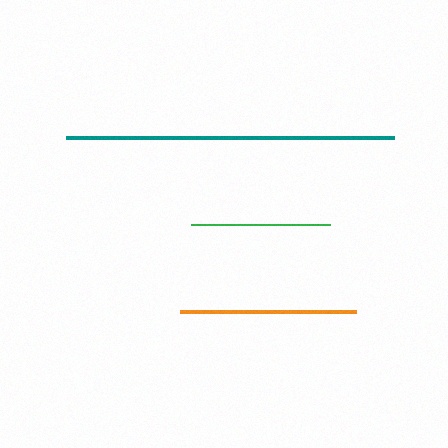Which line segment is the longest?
The teal line is the longest at approximately 328 pixels.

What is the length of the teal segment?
The teal segment is approximately 328 pixels long.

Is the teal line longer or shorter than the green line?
The teal line is longer than the green line.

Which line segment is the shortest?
The green line is the shortest at approximately 139 pixels.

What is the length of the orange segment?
The orange segment is approximately 176 pixels long.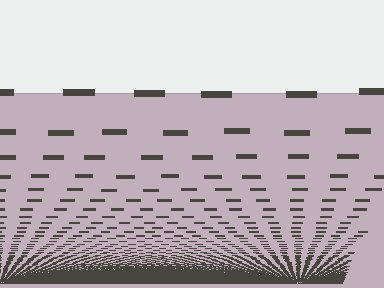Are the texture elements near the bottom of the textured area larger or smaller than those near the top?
Smaller. The gradient is inverted — elements near the bottom are smaller and denser.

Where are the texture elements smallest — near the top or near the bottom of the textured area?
Near the bottom.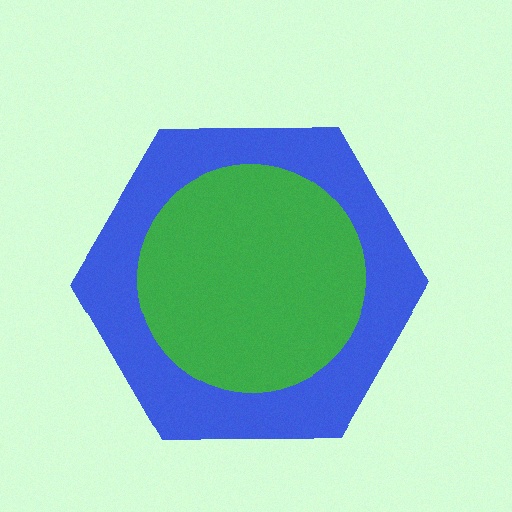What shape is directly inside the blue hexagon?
The green circle.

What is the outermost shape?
The blue hexagon.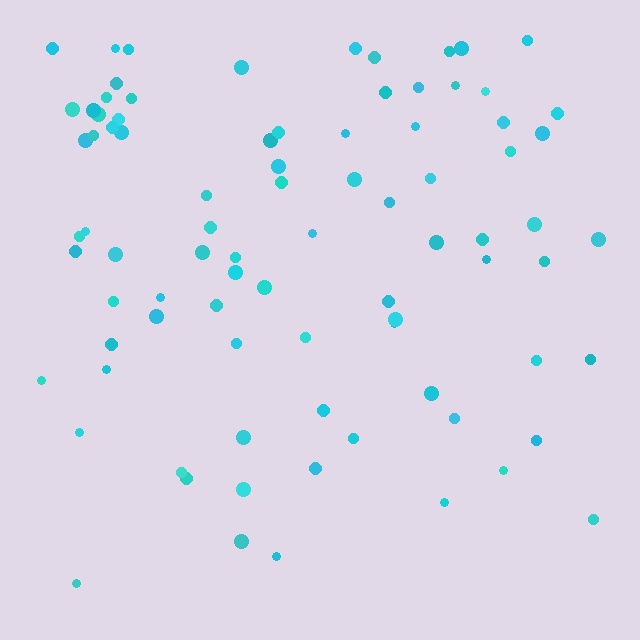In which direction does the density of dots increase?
From bottom to top, with the top side densest.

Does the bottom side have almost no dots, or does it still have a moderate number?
Still a moderate number, just noticeably fewer than the top.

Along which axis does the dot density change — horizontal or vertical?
Vertical.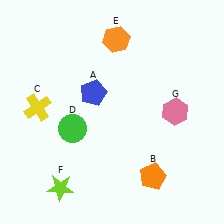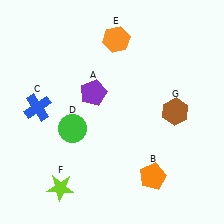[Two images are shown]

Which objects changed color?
A changed from blue to purple. C changed from yellow to blue. G changed from pink to brown.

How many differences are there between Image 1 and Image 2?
There are 3 differences between the two images.